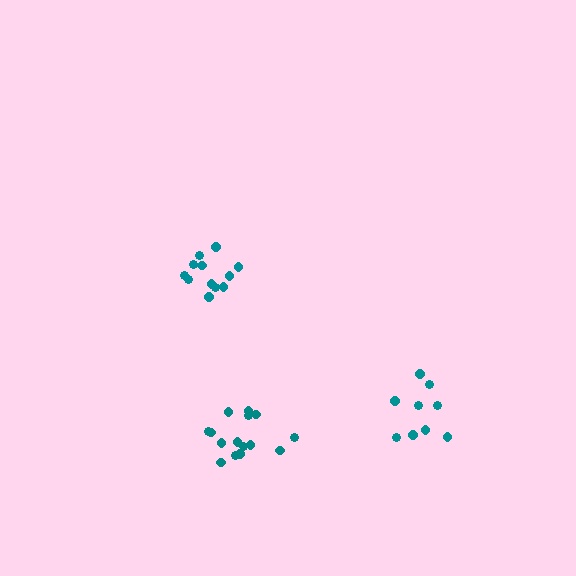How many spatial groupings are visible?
There are 3 spatial groupings.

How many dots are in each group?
Group 1: 9 dots, Group 2: 15 dots, Group 3: 12 dots (36 total).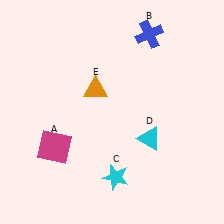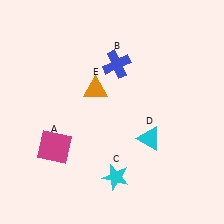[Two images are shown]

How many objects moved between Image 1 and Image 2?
1 object moved between the two images.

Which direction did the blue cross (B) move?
The blue cross (B) moved left.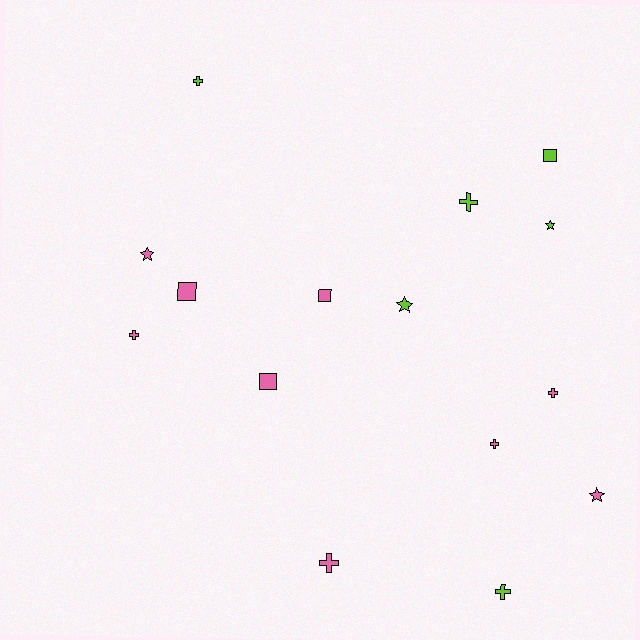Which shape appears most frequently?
Cross, with 7 objects.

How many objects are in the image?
There are 15 objects.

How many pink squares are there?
There are 3 pink squares.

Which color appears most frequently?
Pink, with 9 objects.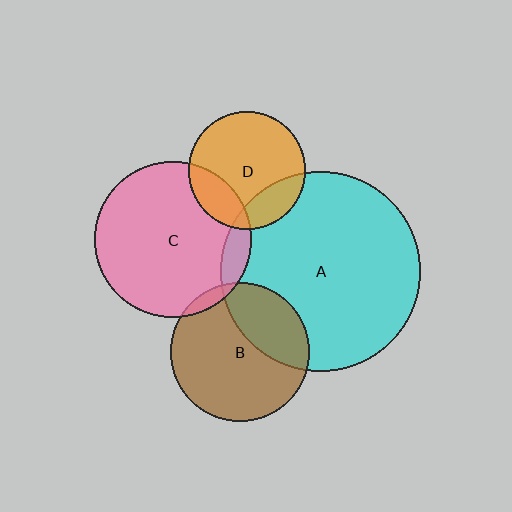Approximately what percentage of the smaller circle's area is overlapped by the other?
Approximately 5%.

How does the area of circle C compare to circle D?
Approximately 1.8 times.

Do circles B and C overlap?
Yes.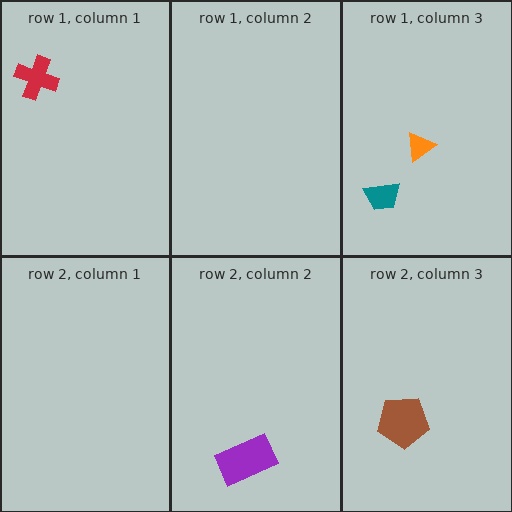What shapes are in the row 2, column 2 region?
The purple rectangle.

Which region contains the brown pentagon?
The row 2, column 3 region.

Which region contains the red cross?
The row 1, column 1 region.